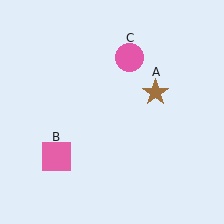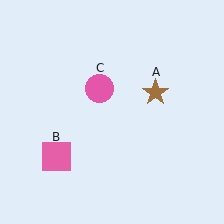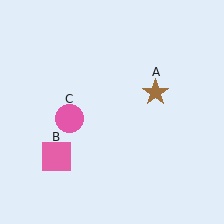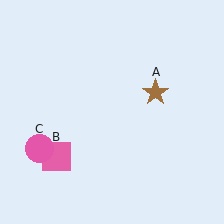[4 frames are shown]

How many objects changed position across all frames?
1 object changed position: pink circle (object C).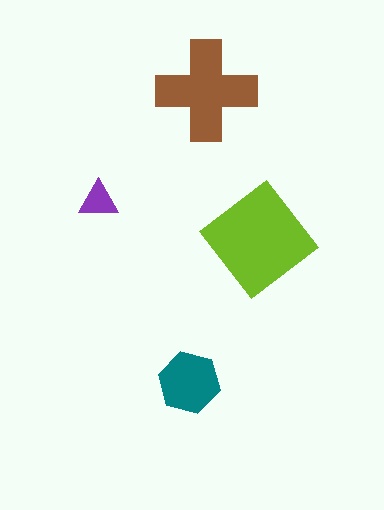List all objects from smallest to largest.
The purple triangle, the teal hexagon, the brown cross, the lime diamond.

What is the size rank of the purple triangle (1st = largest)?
4th.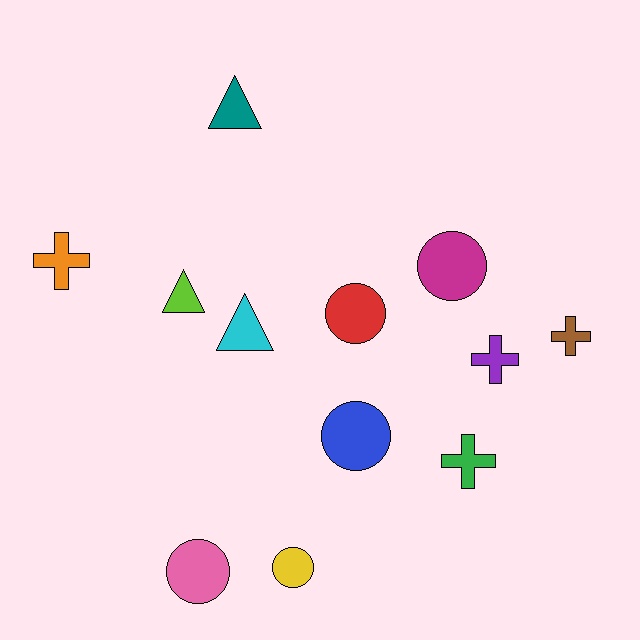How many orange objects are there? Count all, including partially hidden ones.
There is 1 orange object.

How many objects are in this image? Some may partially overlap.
There are 12 objects.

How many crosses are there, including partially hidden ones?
There are 4 crosses.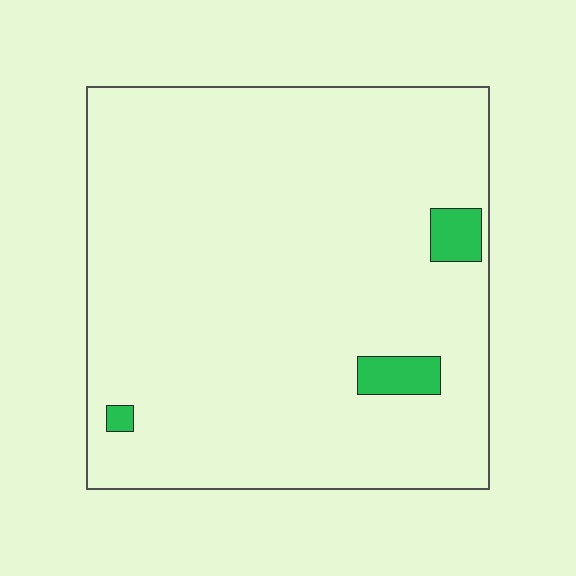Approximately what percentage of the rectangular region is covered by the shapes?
Approximately 5%.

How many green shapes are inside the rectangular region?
3.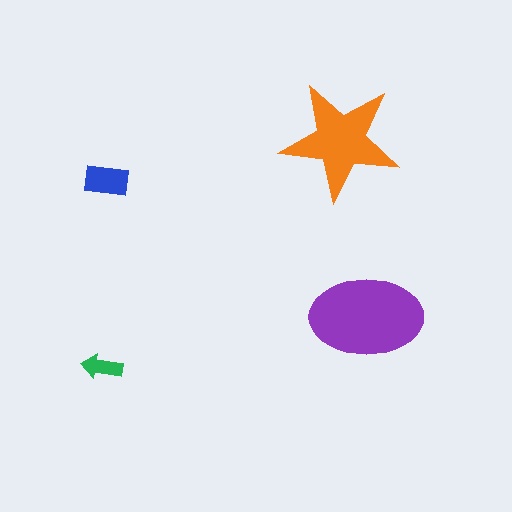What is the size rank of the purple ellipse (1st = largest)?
1st.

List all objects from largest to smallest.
The purple ellipse, the orange star, the blue rectangle, the green arrow.